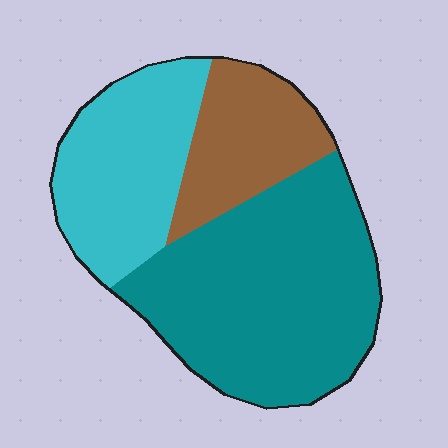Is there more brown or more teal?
Teal.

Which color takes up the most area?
Teal, at roughly 50%.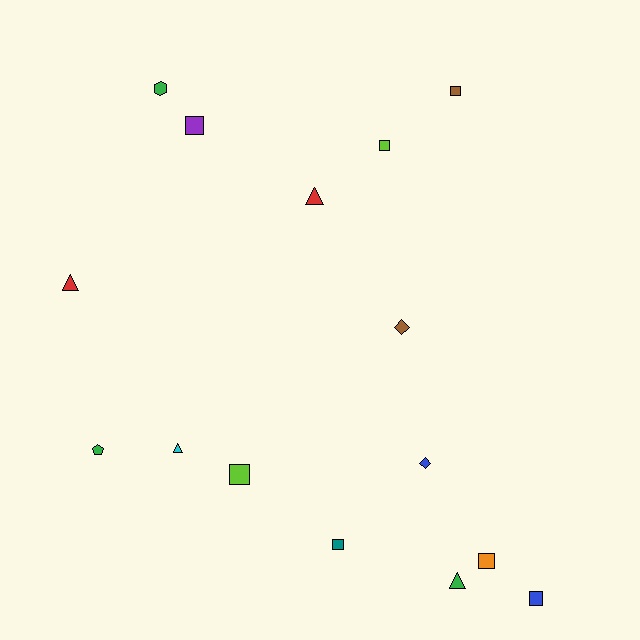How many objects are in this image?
There are 15 objects.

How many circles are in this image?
There are no circles.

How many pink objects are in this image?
There are no pink objects.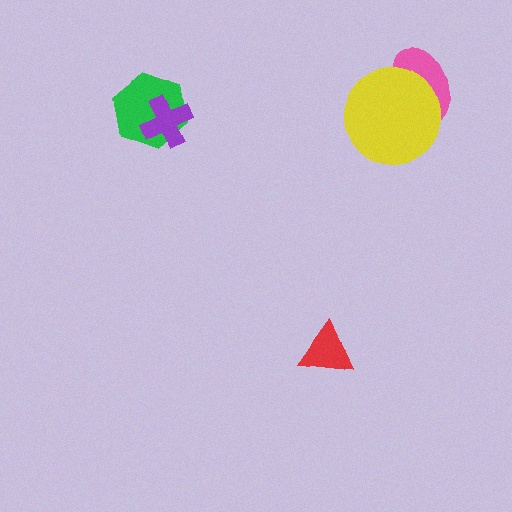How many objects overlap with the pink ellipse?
1 object overlaps with the pink ellipse.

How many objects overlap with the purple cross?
1 object overlaps with the purple cross.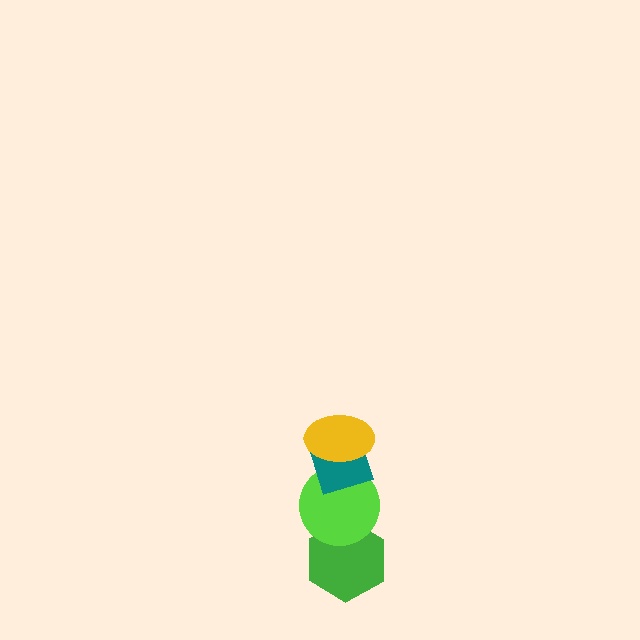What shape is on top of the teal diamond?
The yellow ellipse is on top of the teal diamond.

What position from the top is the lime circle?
The lime circle is 3rd from the top.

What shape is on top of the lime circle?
The teal diamond is on top of the lime circle.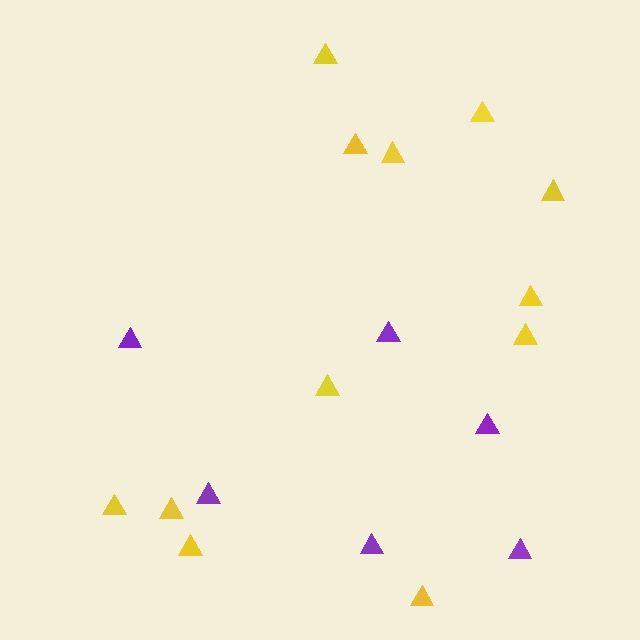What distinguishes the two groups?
There are 2 groups: one group of yellow triangles (12) and one group of purple triangles (6).